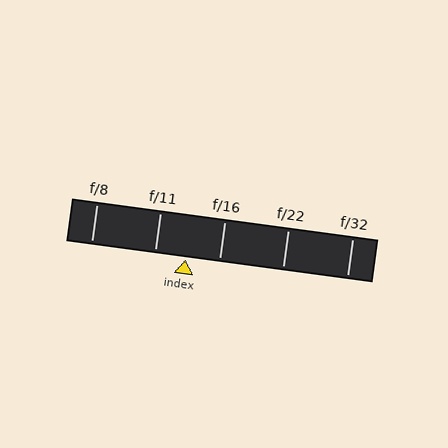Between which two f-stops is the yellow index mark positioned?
The index mark is between f/11 and f/16.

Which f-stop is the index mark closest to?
The index mark is closest to f/11.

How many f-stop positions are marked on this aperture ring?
There are 5 f-stop positions marked.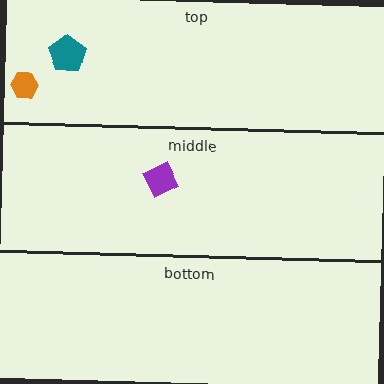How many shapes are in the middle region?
1.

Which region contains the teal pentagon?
The top region.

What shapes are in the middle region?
The purple diamond.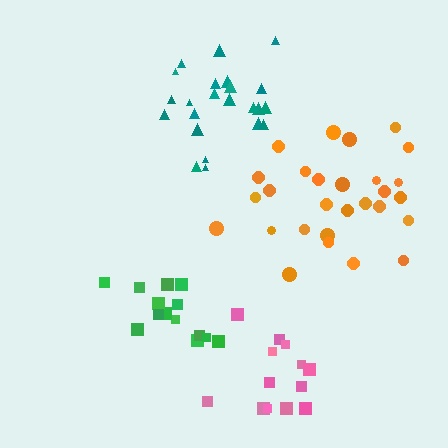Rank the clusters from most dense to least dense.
teal, pink, green, orange.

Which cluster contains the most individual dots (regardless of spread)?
Orange (28).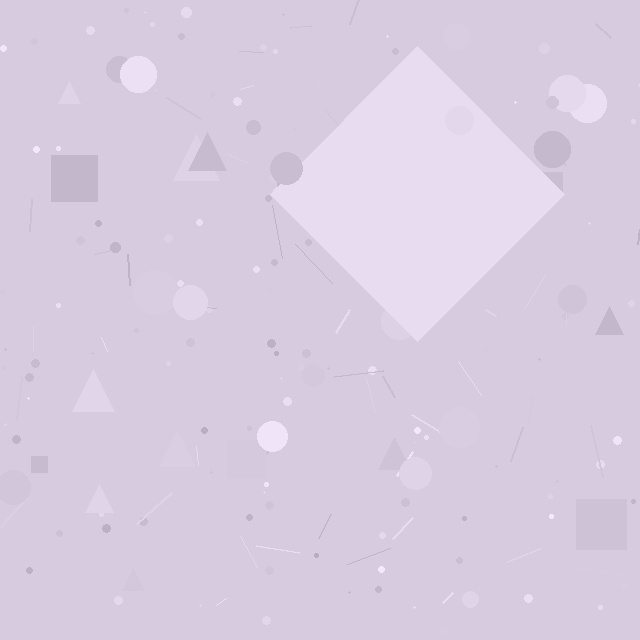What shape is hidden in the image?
A diamond is hidden in the image.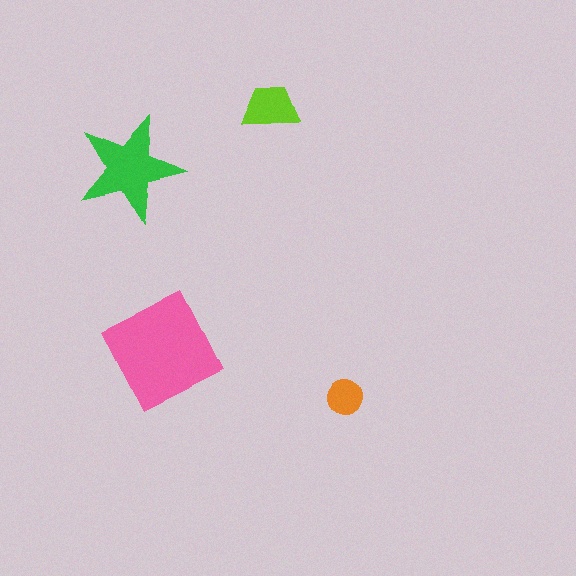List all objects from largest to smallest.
The pink diamond, the green star, the lime trapezoid, the orange circle.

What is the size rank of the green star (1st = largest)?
2nd.